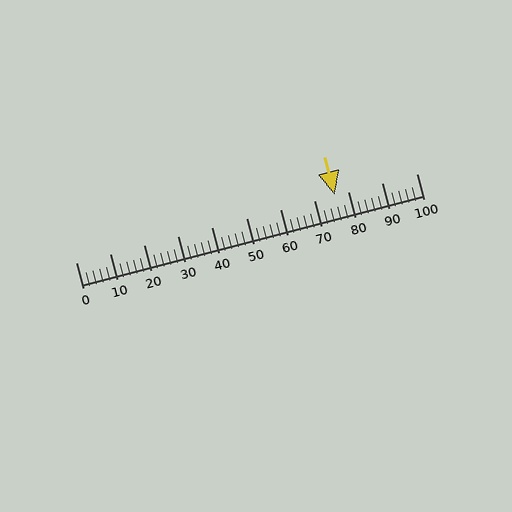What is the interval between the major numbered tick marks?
The major tick marks are spaced 10 units apart.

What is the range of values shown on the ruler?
The ruler shows values from 0 to 100.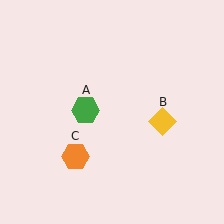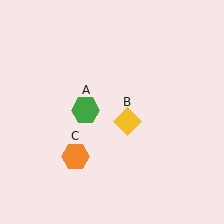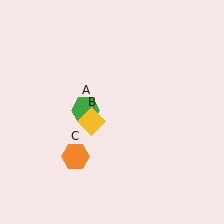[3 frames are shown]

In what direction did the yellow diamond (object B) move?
The yellow diamond (object B) moved left.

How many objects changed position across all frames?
1 object changed position: yellow diamond (object B).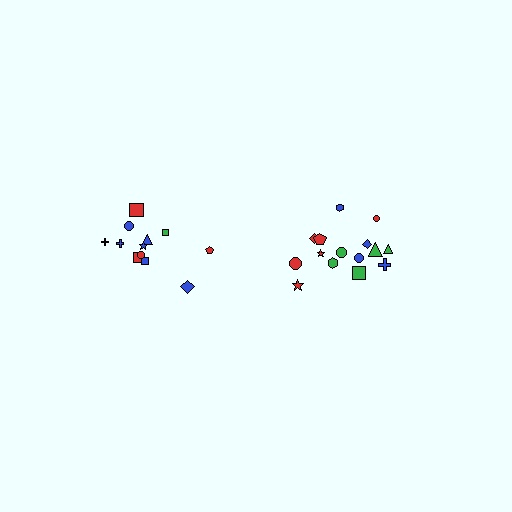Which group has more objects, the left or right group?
The right group.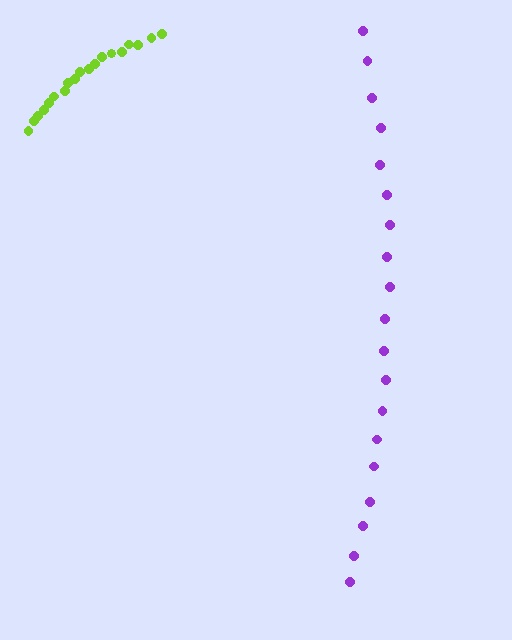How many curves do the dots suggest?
There are 2 distinct paths.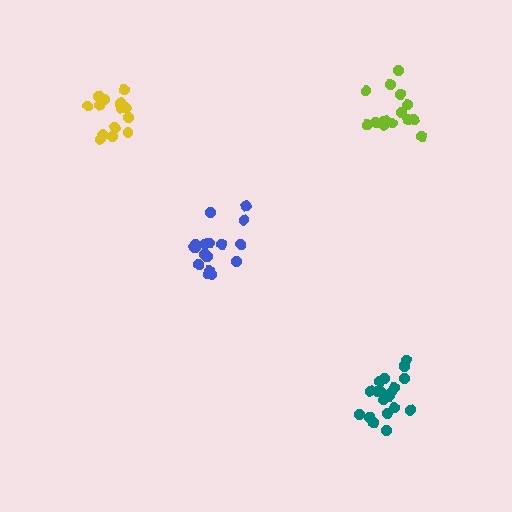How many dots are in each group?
Group 1: 15 dots, Group 2: 19 dots, Group 3: 17 dots, Group 4: 15 dots (66 total).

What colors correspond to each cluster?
The clusters are colored: lime, teal, blue, yellow.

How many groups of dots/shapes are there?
There are 4 groups.